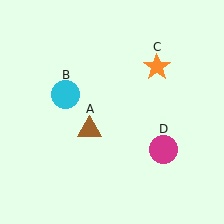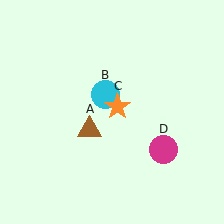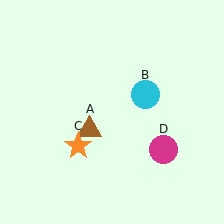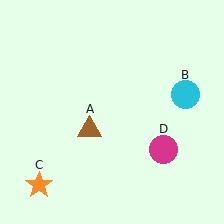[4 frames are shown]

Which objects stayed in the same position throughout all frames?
Brown triangle (object A) and magenta circle (object D) remained stationary.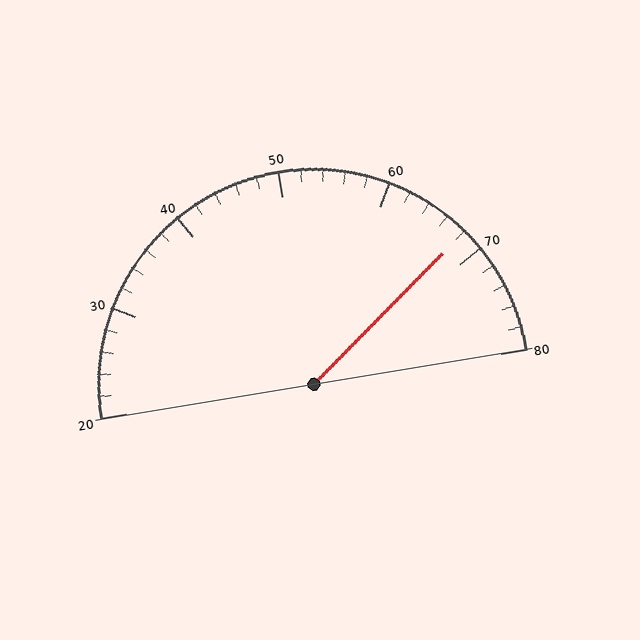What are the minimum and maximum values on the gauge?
The gauge ranges from 20 to 80.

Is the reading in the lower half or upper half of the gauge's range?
The reading is in the upper half of the range (20 to 80).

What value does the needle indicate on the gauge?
The needle indicates approximately 68.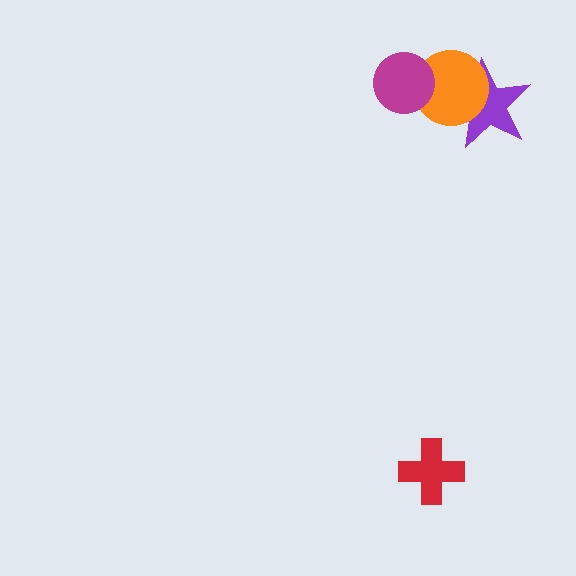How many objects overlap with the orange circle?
2 objects overlap with the orange circle.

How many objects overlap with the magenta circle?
1 object overlaps with the magenta circle.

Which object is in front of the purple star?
The orange circle is in front of the purple star.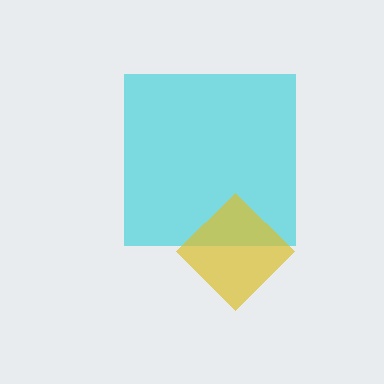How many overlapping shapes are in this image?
There are 2 overlapping shapes in the image.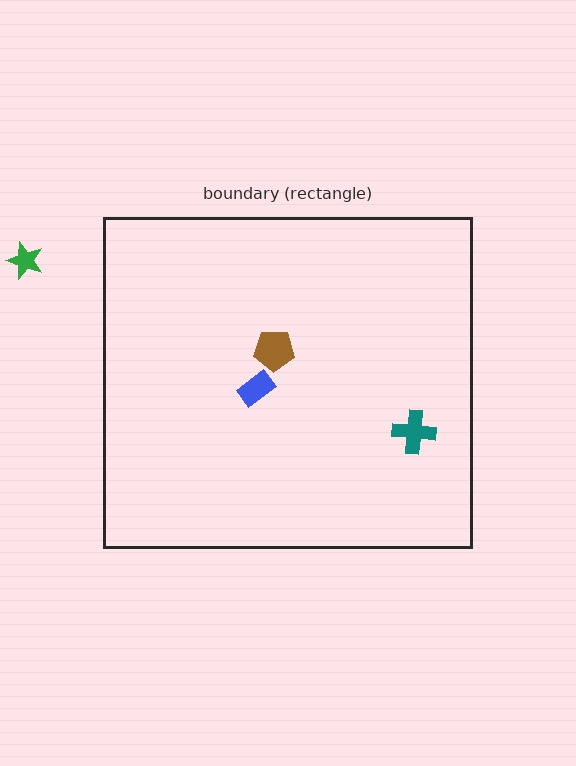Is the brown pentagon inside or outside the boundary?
Inside.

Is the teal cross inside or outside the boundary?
Inside.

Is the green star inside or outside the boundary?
Outside.